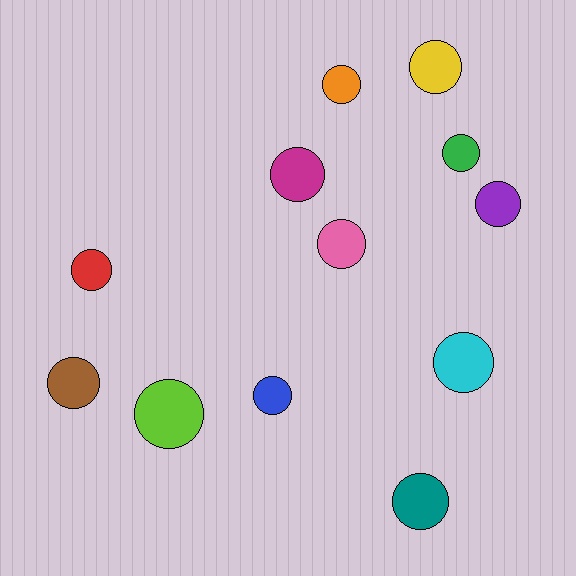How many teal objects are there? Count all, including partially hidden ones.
There is 1 teal object.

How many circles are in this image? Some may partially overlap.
There are 12 circles.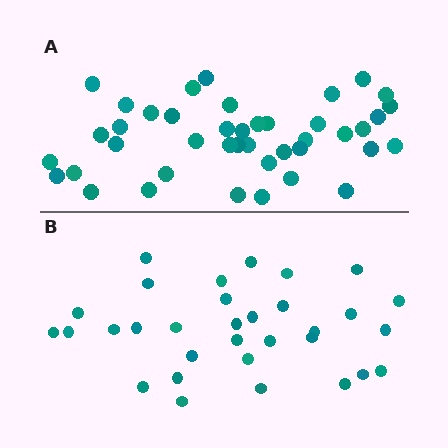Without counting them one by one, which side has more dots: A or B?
Region A (the top region) has more dots.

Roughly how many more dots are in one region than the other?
Region A has roughly 10 or so more dots than region B.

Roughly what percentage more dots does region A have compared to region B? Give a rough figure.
About 30% more.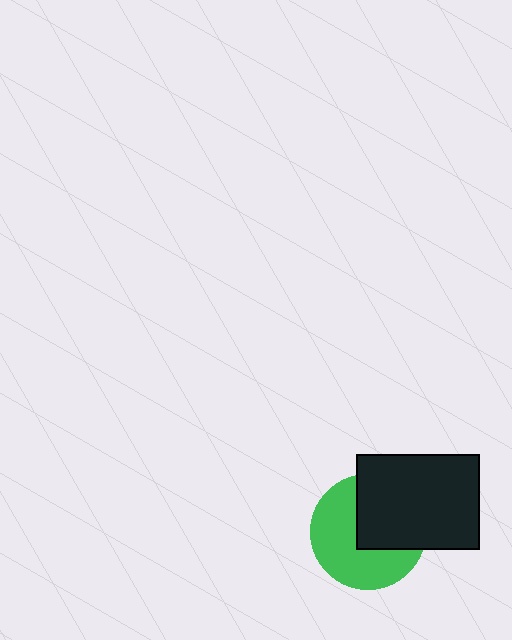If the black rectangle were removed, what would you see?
You would see the complete green circle.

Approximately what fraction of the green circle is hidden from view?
Roughly 43% of the green circle is hidden behind the black rectangle.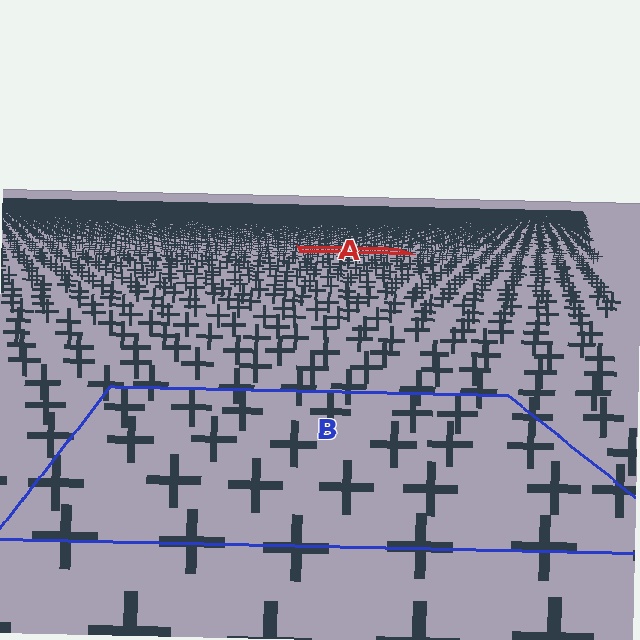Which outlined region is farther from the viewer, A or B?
Region A is farther from the viewer — the texture elements inside it appear smaller and more densely packed.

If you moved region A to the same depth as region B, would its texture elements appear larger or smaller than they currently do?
They would appear larger. At a closer depth, the same texture elements are projected at a bigger on-screen size.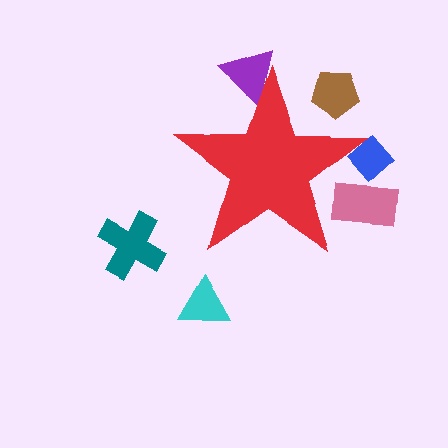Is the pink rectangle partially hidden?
Yes, the pink rectangle is partially hidden behind the red star.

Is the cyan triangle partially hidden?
No, the cyan triangle is fully visible.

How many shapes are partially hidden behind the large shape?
4 shapes are partially hidden.